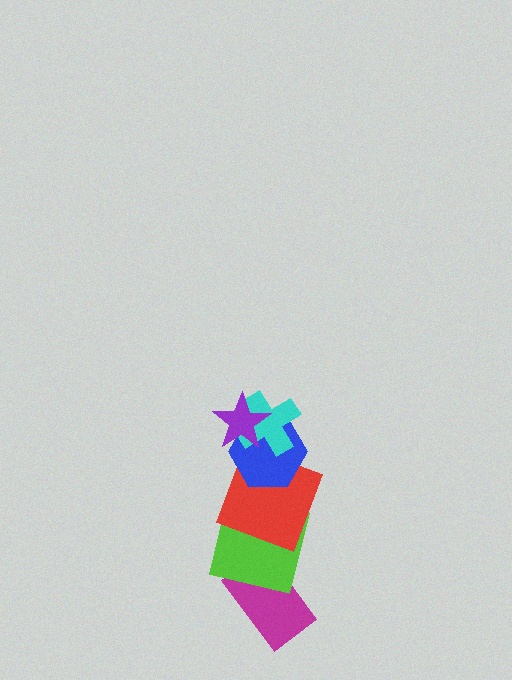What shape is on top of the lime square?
The red square is on top of the lime square.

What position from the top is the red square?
The red square is 4th from the top.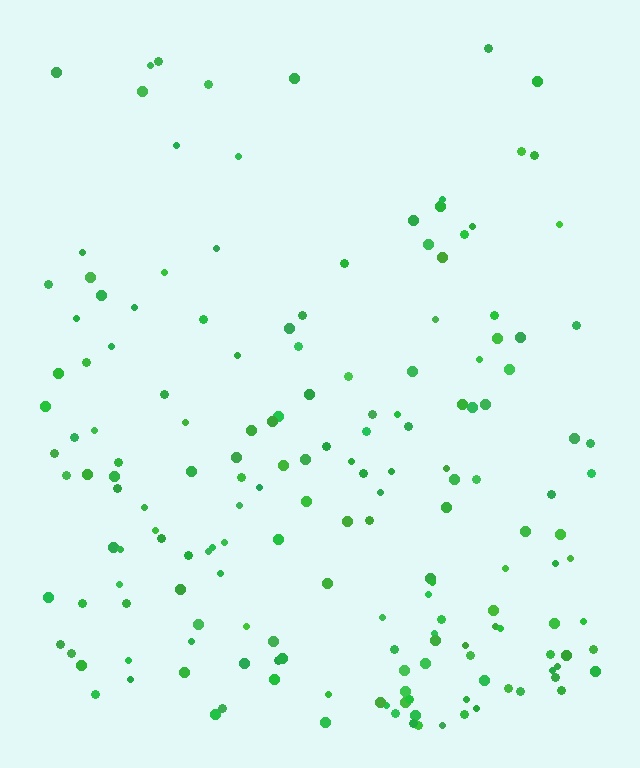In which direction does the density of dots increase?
From top to bottom, with the bottom side densest.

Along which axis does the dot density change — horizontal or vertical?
Vertical.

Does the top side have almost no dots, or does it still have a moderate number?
Still a moderate number, just noticeably fewer than the bottom.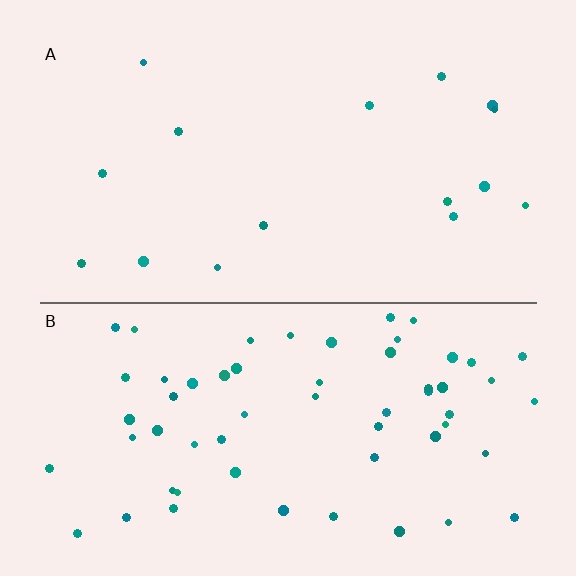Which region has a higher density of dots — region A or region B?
B (the bottom).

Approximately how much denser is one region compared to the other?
Approximately 3.7× — region B over region A.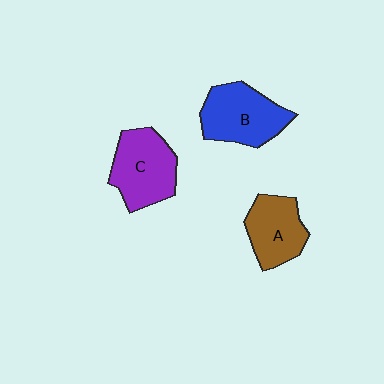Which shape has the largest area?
Shape B (blue).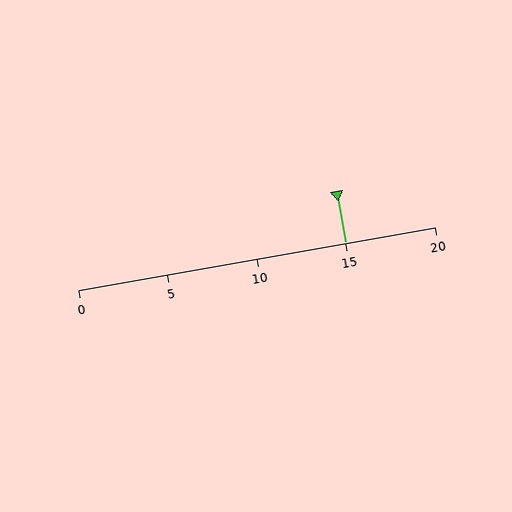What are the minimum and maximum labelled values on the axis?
The axis runs from 0 to 20.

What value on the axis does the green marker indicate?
The marker indicates approximately 15.